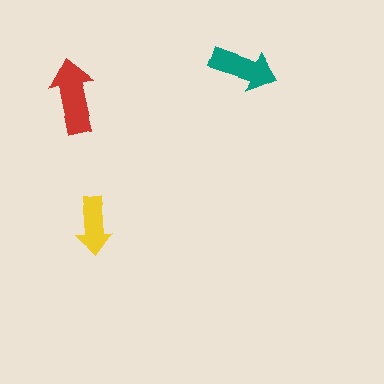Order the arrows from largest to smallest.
the red one, the teal one, the yellow one.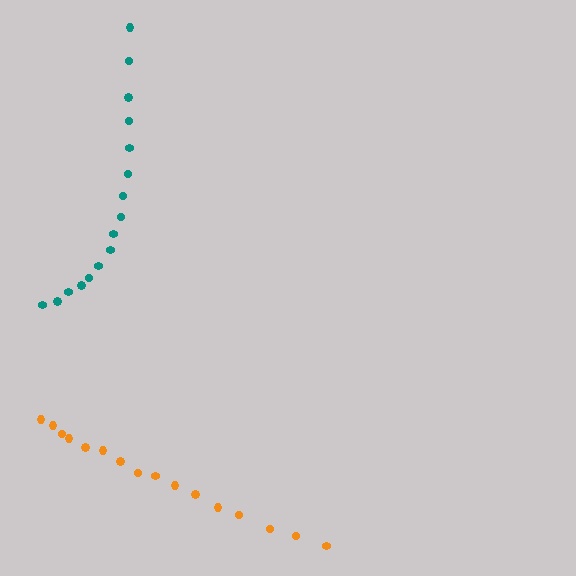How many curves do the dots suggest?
There are 2 distinct paths.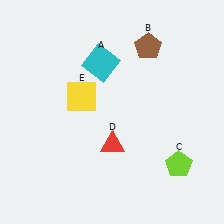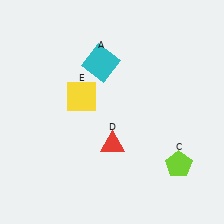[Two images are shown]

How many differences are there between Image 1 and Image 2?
There is 1 difference between the two images.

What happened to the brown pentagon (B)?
The brown pentagon (B) was removed in Image 2. It was in the top-right area of Image 1.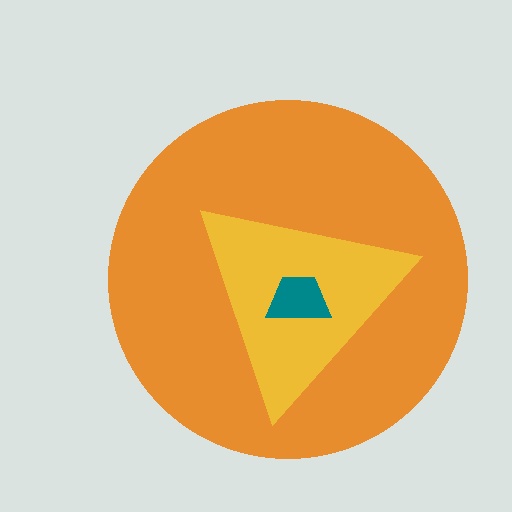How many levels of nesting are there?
3.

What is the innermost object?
The teal trapezoid.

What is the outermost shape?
The orange circle.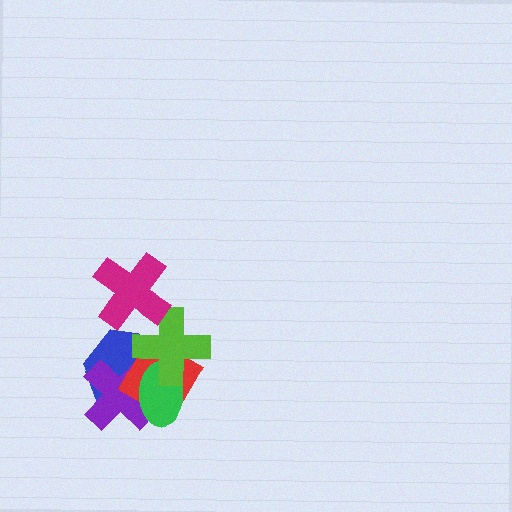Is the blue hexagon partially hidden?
Yes, it is partially covered by another shape.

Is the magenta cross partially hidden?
No, no other shape covers it.